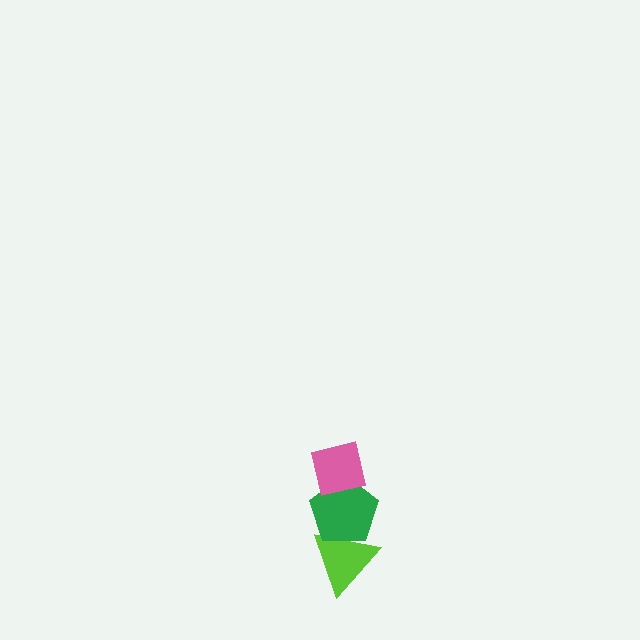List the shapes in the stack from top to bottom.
From top to bottom: the pink square, the green pentagon, the lime triangle.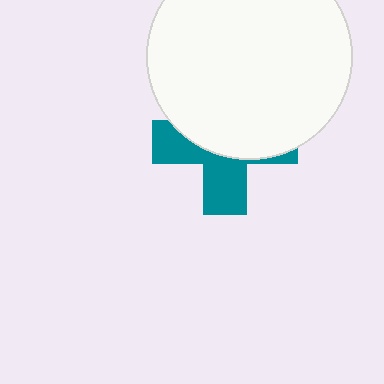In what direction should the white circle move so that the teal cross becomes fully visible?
The white circle should move up. That is the shortest direction to clear the overlap and leave the teal cross fully visible.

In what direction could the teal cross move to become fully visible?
The teal cross could move down. That would shift it out from behind the white circle entirely.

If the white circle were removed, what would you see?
You would see the complete teal cross.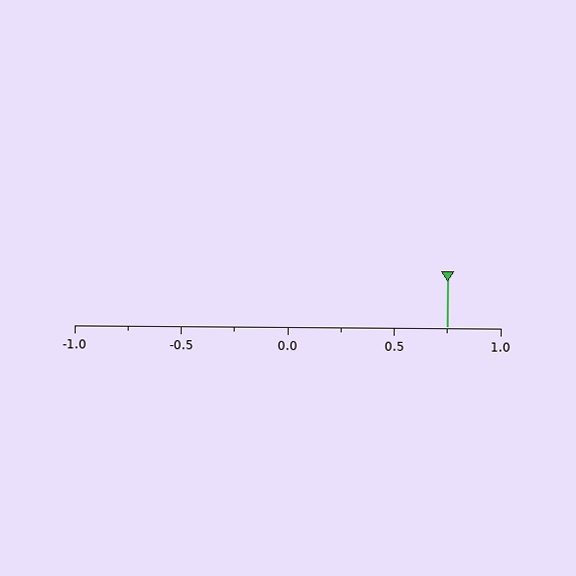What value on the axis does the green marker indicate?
The marker indicates approximately 0.75.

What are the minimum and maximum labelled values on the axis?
The axis runs from -1.0 to 1.0.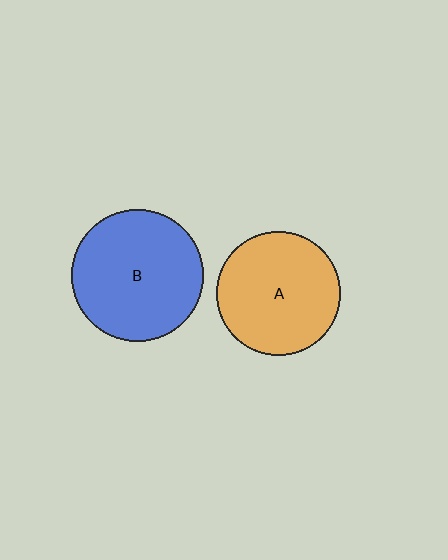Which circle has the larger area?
Circle B (blue).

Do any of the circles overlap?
No, none of the circles overlap.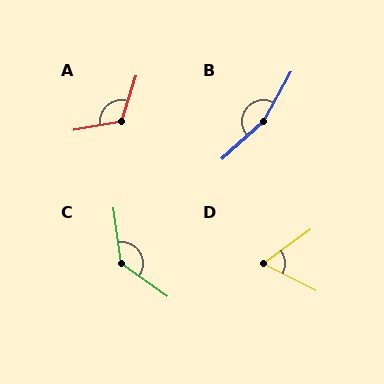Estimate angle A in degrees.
Approximately 118 degrees.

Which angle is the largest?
B, at approximately 161 degrees.